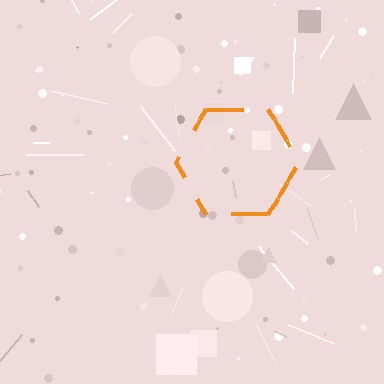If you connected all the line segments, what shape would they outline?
They would outline a hexagon.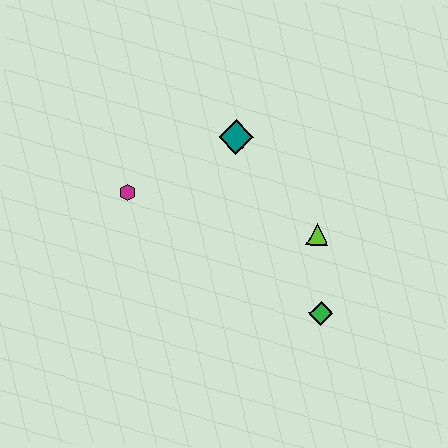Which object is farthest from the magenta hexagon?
The green diamond is farthest from the magenta hexagon.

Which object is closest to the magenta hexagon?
The teal diamond is closest to the magenta hexagon.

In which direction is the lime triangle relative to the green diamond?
The lime triangle is above the green diamond.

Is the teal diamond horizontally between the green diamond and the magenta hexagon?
Yes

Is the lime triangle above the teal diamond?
No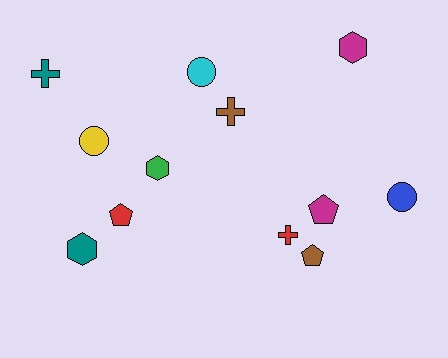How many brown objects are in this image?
There are 2 brown objects.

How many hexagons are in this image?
There are 3 hexagons.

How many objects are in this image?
There are 12 objects.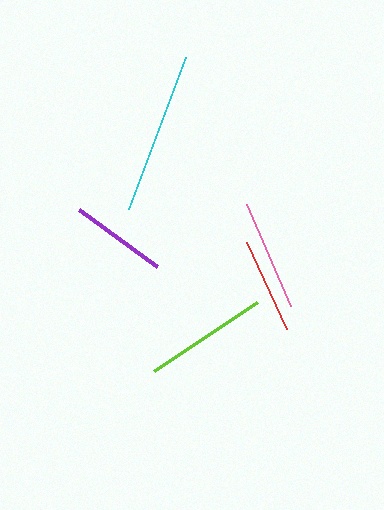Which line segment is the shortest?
The red line is the shortest at approximately 96 pixels.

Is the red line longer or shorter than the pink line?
The pink line is longer than the red line.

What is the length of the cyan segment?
The cyan segment is approximately 162 pixels long.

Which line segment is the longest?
The cyan line is the longest at approximately 162 pixels.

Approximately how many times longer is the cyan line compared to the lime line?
The cyan line is approximately 1.3 times the length of the lime line.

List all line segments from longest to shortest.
From longest to shortest: cyan, lime, pink, purple, red.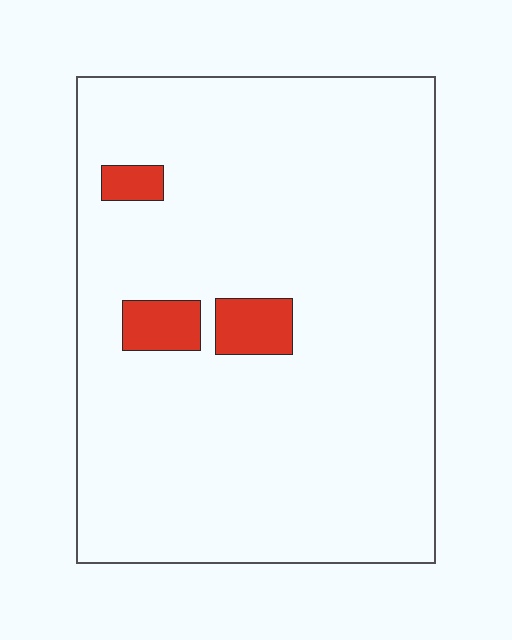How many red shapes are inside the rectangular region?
3.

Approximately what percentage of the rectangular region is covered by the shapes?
Approximately 5%.